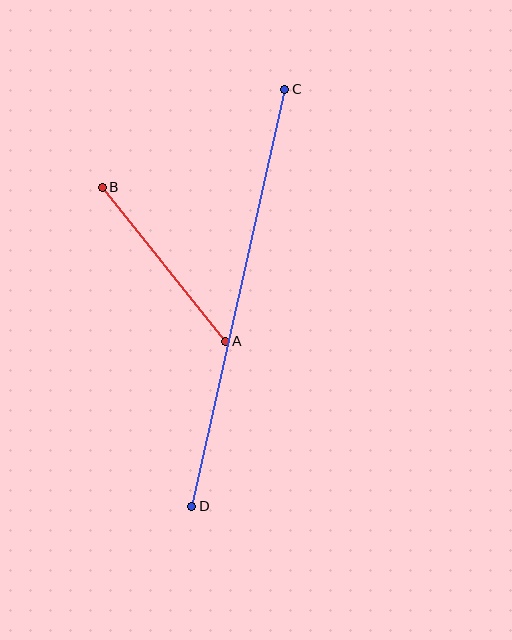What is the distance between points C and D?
The distance is approximately 427 pixels.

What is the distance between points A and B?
The distance is approximately 197 pixels.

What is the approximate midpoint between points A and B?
The midpoint is at approximately (164, 264) pixels.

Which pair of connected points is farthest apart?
Points C and D are farthest apart.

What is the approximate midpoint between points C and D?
The midpoint is at approximately (238, 298) pixels.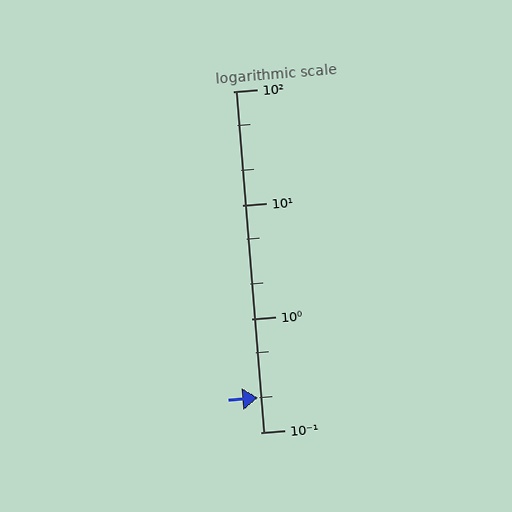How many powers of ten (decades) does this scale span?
The scale spans 3 decades, from 0.1 to 100.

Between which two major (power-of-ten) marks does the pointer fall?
The pointer is between 0.1 and 1.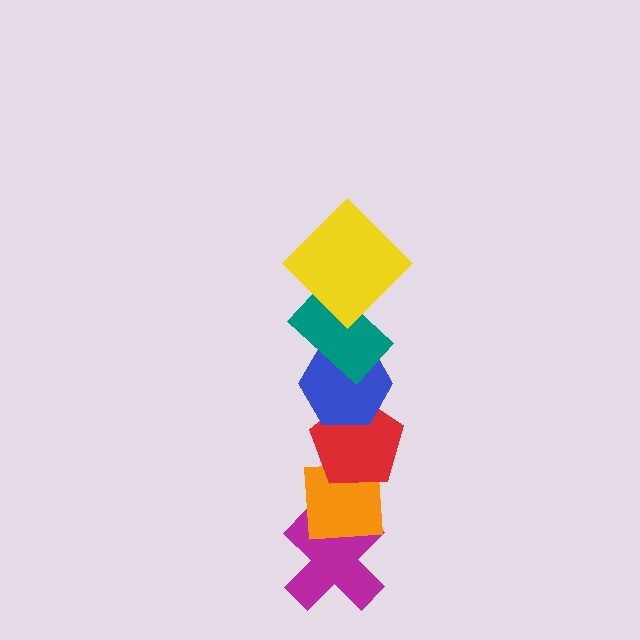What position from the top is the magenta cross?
The magenta cross is 6th from the top.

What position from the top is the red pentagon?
The red pentagon is 4th from the top.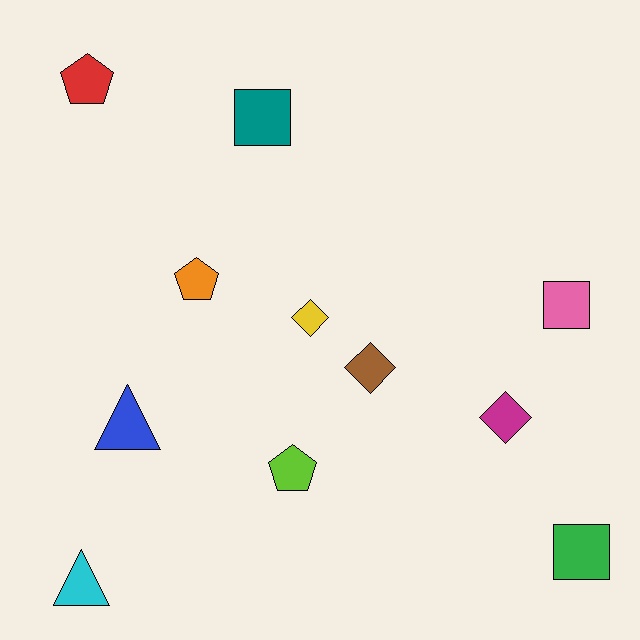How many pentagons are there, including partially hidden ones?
There are 3 pentagons.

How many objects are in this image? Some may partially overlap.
There are 11 objects.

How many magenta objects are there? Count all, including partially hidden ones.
There is 1 magenta object.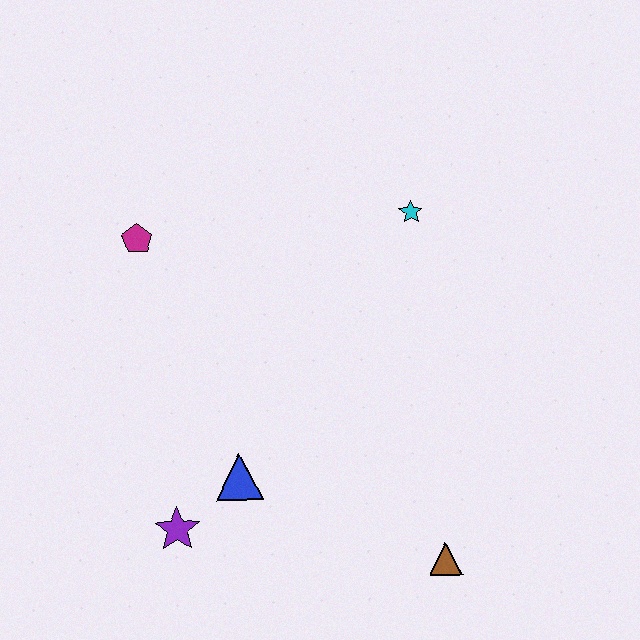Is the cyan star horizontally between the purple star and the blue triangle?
No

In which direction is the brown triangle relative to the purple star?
The brown triangle is to the right of the purple star.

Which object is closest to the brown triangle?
The blue triangle is closest to the brown triangle.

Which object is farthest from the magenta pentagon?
The brown triangle is farthest from the magenta pentagon.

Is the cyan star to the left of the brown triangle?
Yes